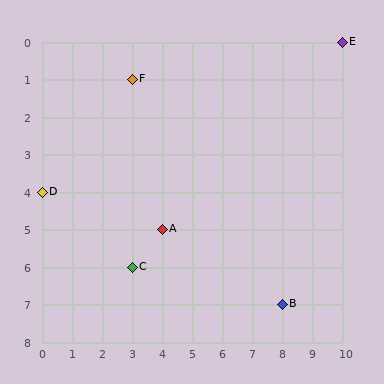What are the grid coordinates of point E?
Point E is at grid coordinates (10, 0).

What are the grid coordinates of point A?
Point A is at grid coordinates (4, 5).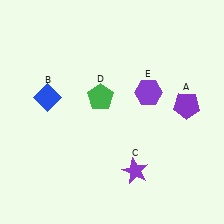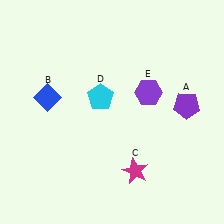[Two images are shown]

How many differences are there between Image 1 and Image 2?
There are 2 differences between the two images.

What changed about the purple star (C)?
In Image 1, C is purple. In Image 2, it changed to magenta.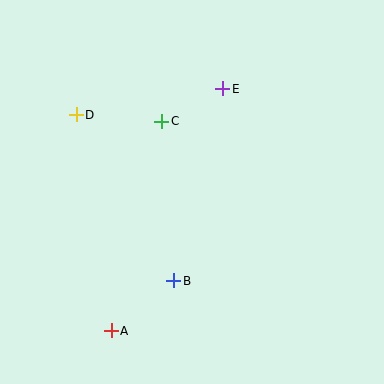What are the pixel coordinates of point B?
Point B is at (174, 281).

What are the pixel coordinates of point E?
Point E is at (223, 89).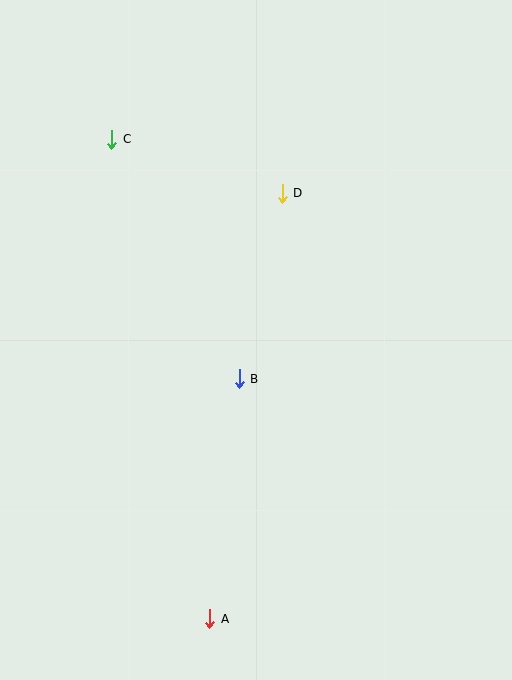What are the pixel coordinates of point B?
Point B is at (239, 379).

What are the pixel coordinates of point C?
Point C is at (112, 139).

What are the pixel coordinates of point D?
Point D is at (282, 193).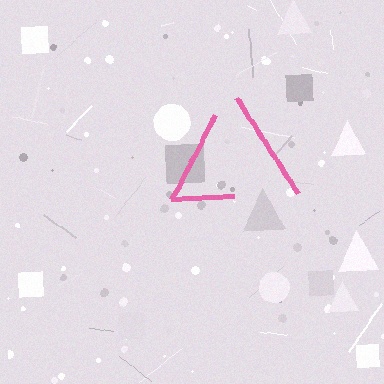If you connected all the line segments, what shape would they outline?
They would outline a triangle.